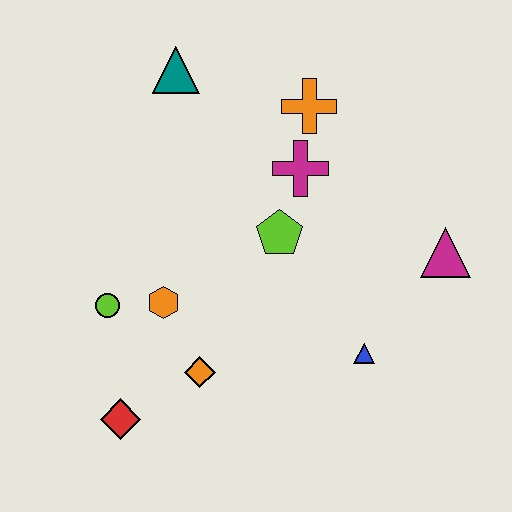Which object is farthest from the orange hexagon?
The magenta triangle is farthest from the orange hexagon.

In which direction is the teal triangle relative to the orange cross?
The teal triangle is to the left of the orange cross.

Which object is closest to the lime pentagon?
The magenta cross is closest to the lime pentagon.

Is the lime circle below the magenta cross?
Yes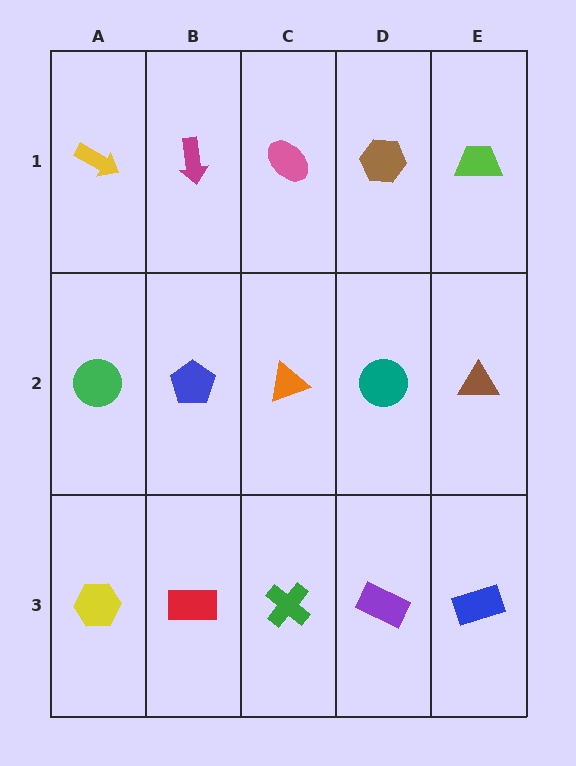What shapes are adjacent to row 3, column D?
A teal circle (row 2, column D), a green cross (row 3, column C), a blue rectangle (row 3, column E).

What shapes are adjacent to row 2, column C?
A pink ellipse (row 1, column C), a green cross (row 3, column C), a blue pentagon (row 2, column B), a teal circle (row 2, column D).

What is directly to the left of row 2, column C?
A blue pentagon.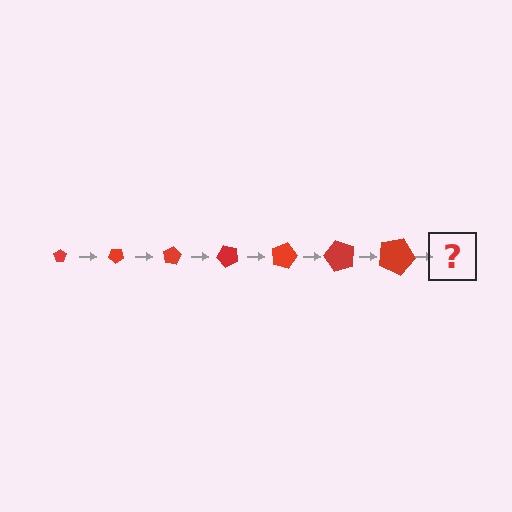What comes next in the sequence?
The next element should be a pentagon, larger than the previous one and rotated 280 degrees from the start.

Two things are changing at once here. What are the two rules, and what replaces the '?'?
The two rules are that the pentagon grows larger each step and it rotates 40 degrees each step. The '?' should be a pentagon, larger than the previous one and rotated 280 degrees from the start.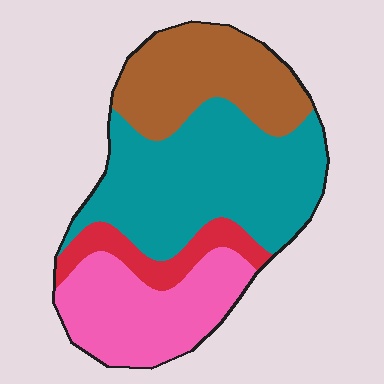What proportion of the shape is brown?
Brown takes up between a sixth and a third of the shape.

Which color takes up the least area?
Red, at roughly 10%.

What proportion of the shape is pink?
Pink takes up about one quarter (1/4) of the shape.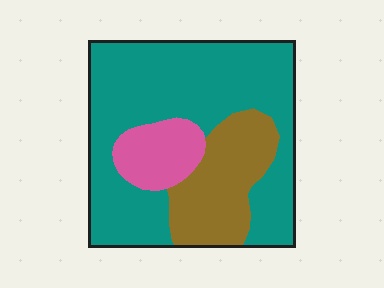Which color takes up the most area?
Teal, at roughly 65%.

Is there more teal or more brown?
Teal.